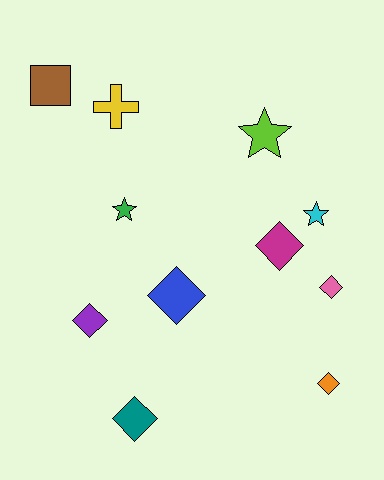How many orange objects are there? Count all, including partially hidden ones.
There is 1 orange object.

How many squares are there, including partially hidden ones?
There is 1 square.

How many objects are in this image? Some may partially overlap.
There are 11 objects.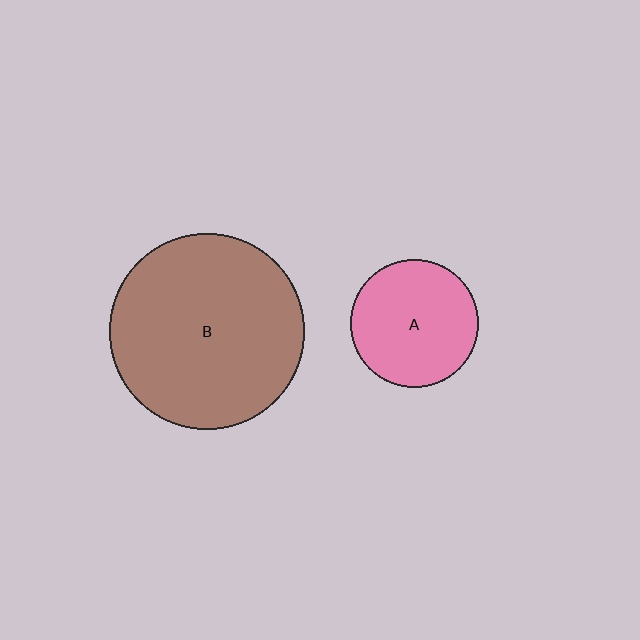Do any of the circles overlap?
No, none of the circles overlap.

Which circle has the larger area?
Circle B (brown).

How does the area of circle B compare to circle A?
Approximately 2.3 times.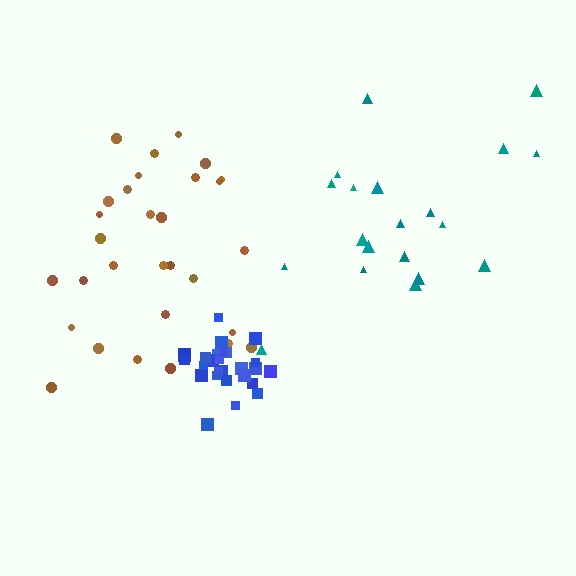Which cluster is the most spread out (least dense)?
Teal.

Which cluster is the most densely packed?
Blue.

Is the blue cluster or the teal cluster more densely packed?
Blue.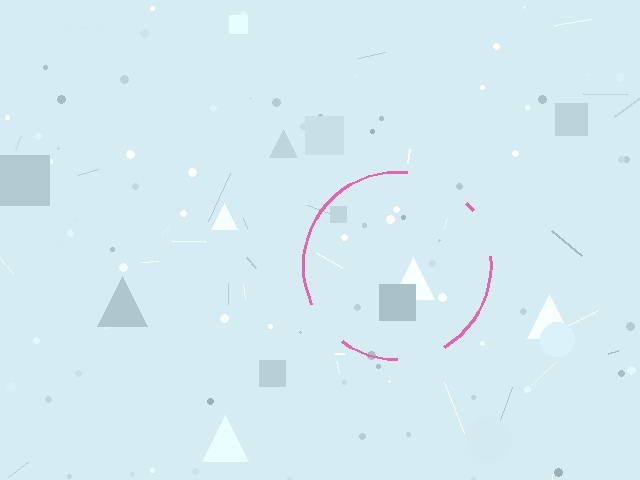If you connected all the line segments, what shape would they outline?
They would outline a circle.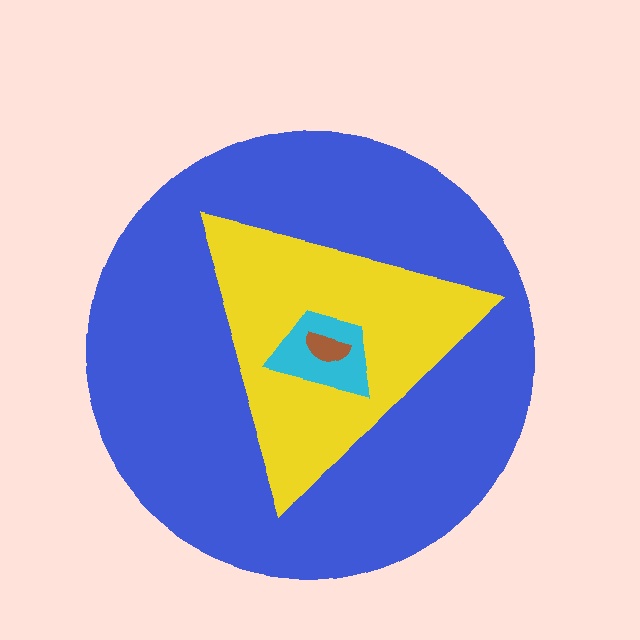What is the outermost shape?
The blue circle.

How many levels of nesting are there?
4.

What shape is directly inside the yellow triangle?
The cyan trapezoid.